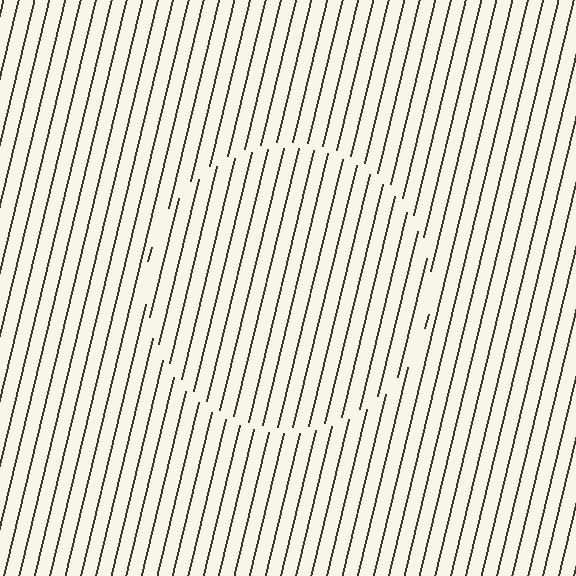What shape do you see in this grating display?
An illusory circle. The interior of the shape contains the same grating, shifted by half a period — the contour is defined by the phase discontinuity where line-ends from the inner and outer gratings abut.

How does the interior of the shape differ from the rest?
The interior of the shape contains the same grating, shifted by half a period — the contour is defined by the phase discontinuity where line-ends from the inner and outer gratings abut.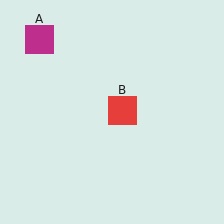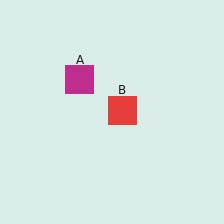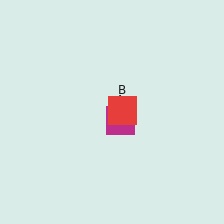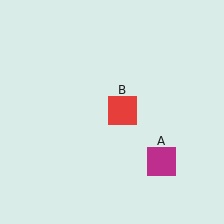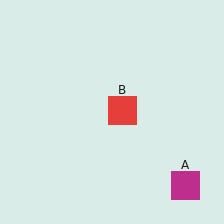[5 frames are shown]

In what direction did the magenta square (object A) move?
The magenta square (object A) moved down and to the right.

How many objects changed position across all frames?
1 object changed position: magenta square (object A).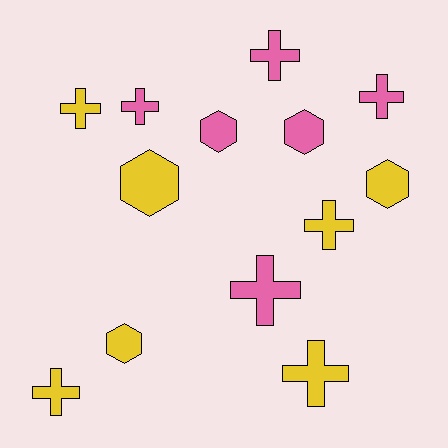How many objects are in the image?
There are 13 objects.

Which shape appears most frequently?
Cross, with 8 objects.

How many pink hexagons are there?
There are 2 pink hexagons.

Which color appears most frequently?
Yellow, with 7 objects.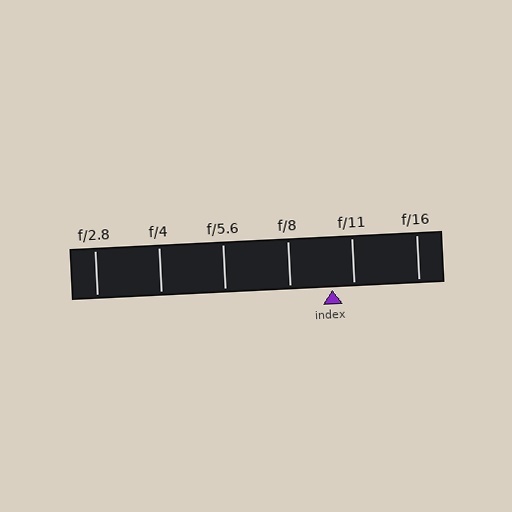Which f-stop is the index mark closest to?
The index mark is closest to f/11.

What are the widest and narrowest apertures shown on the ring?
The widest aperture shown is f/2.8 and the narrowest is f/16.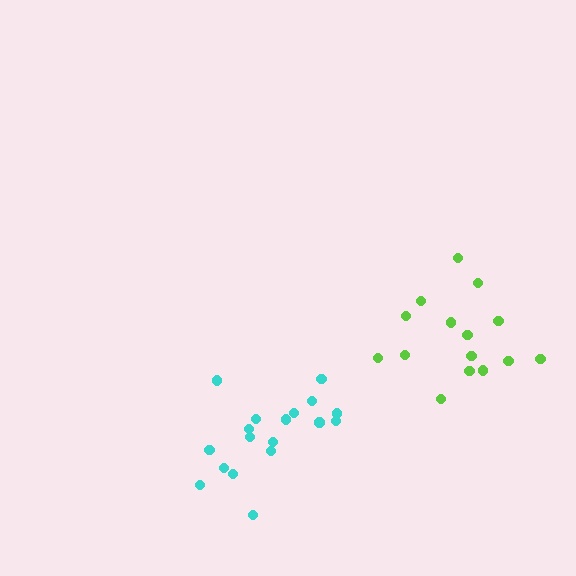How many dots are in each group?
Group 1: 18 dots, Group 2: 15 dots (33 total).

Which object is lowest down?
The cyan cluster is bottommost.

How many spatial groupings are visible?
There are 2 spatial groupings.